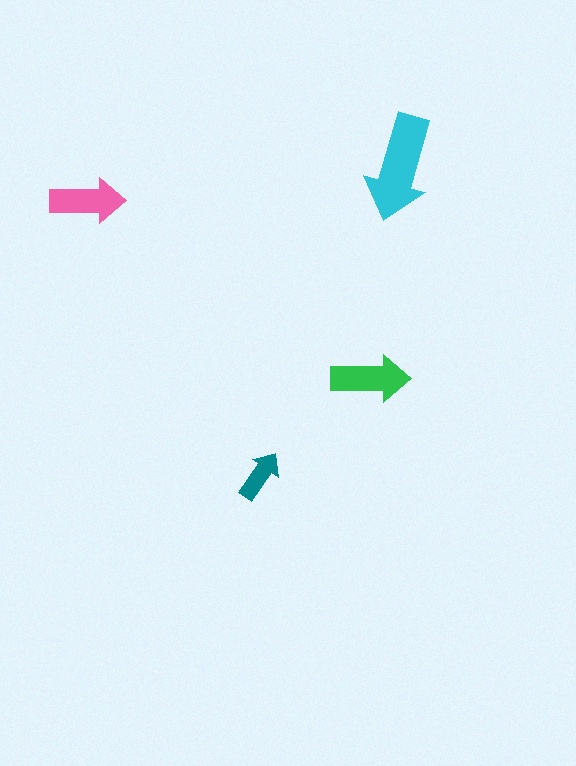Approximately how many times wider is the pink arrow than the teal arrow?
About 1.5 times wider.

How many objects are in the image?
There are 4 objects in the image.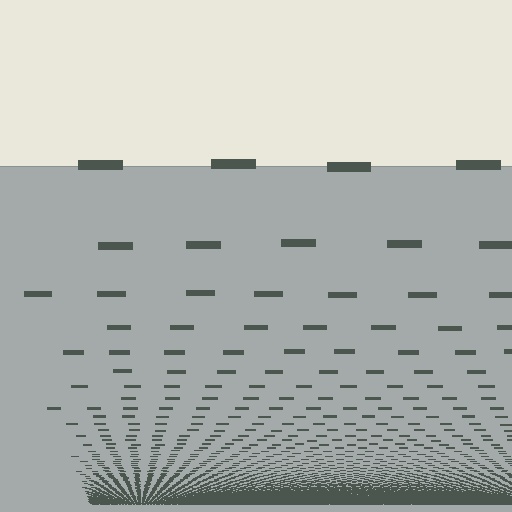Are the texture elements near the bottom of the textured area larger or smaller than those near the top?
Smaller. The gradient is inverted — elements near the bottom are smaller and denser.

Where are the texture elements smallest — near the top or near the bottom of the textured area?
Near the bottom.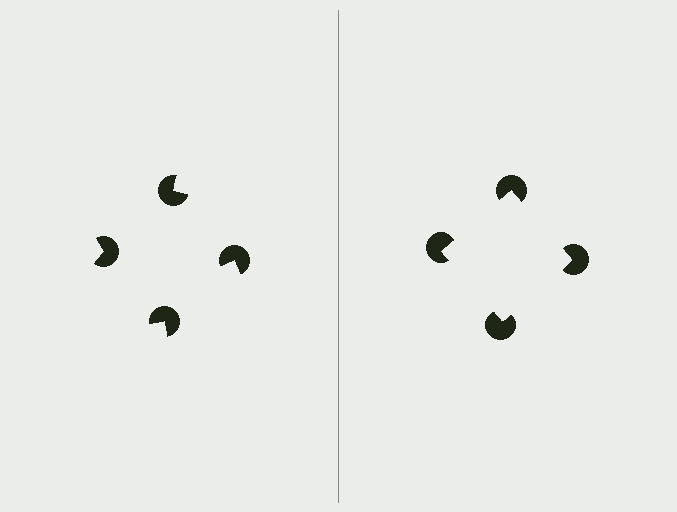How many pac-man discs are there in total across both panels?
8 — 4 on each side.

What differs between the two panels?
The pac-man discs are positioned identically on both sides; only the wedge orientations differ. On the right they align to a square; on the left they are misaligned.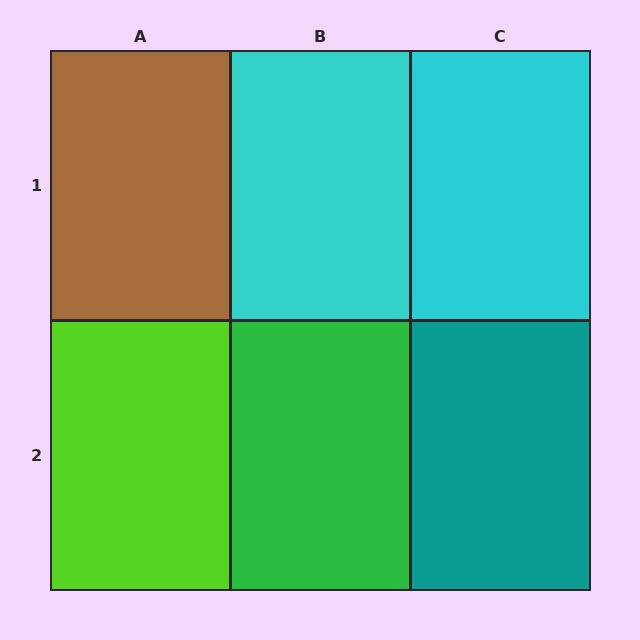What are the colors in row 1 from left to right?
Brown, cyan, cyan.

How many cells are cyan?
2 cells are cyan.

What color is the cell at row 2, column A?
Lime.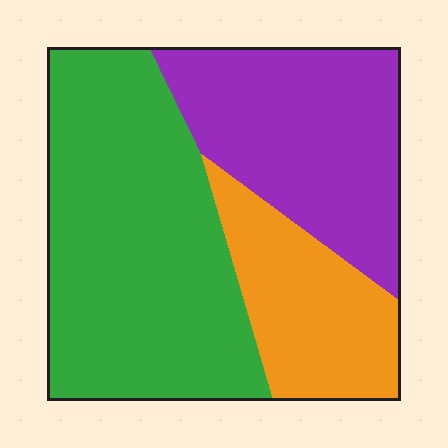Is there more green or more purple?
Green.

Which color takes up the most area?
Green, at roughly 50%.